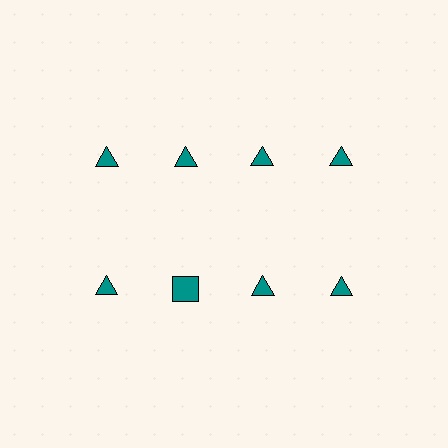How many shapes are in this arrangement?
There are 8 shapes arranged in a grid pattern.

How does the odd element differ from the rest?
It has a different shape: square instead of triangle.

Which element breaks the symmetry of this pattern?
The teal square in the second row, second from left column breaks the symmetry. All other shapes are teal triangles.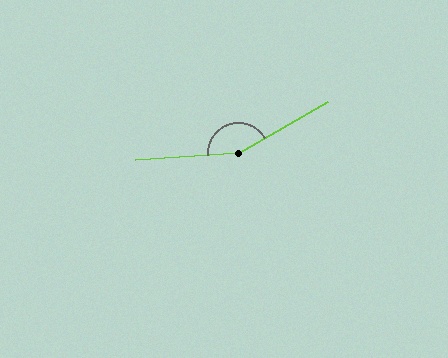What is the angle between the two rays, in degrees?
Approximately 154 degrees.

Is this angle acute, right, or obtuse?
It is obtuse.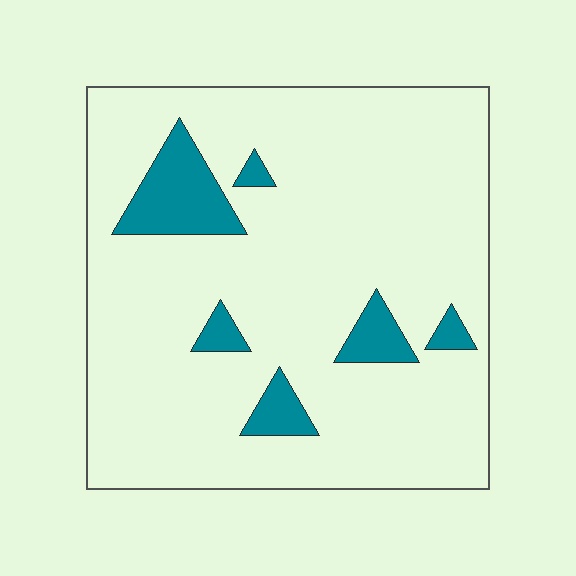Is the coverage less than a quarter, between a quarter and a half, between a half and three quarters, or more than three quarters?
Less than a quarter.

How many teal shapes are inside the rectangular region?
6.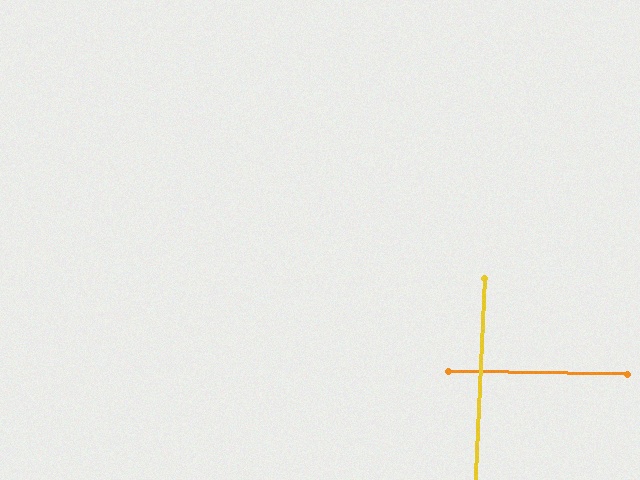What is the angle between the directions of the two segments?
Approximately 88 degrees.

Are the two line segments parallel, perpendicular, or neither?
Perpendicular — they meet at approximately 88°.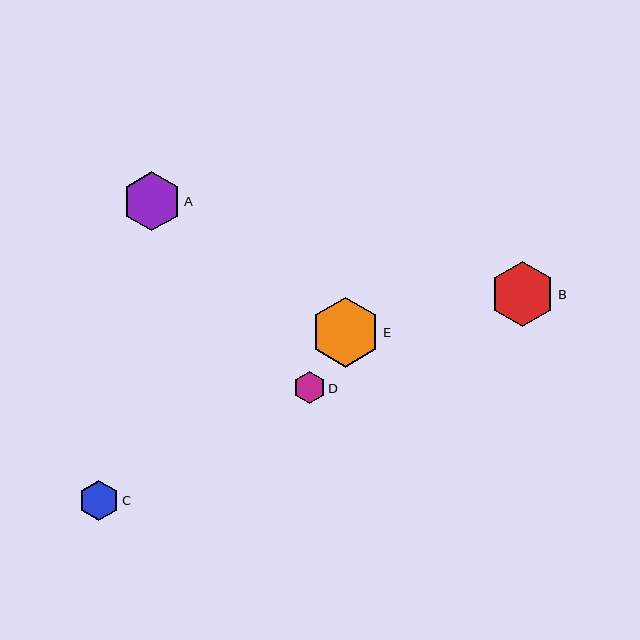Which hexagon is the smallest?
Hexagon D is the smallest with a size of approximately 32 pixels.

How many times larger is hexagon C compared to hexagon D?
Hexagon C is approximately 1.3 times the size of hexagon D.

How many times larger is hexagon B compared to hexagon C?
Hexagon B is approximately 1.6 times the size of hexagon C.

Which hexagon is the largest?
Hexagon E is the largest with a size of approximately 70 pixels.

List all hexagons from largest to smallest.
From largest to smallest: E, B, A, C, D.